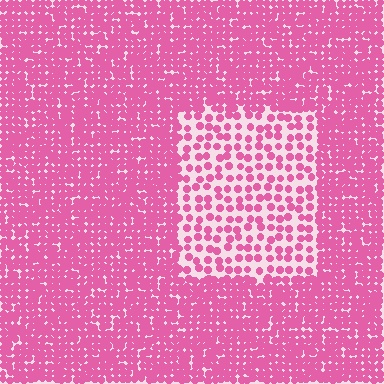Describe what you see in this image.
The image contains small pink elements arranged at two different densities. A rectangle-shaped region is visible where the elements are less densely packed than the surrounding area.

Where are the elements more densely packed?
The elements are more densely packed outside the rectangle boundary.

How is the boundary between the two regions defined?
The boundary is defined by a change in element density (approximately 2.4x ratio). All elements are the same color, size, and shape.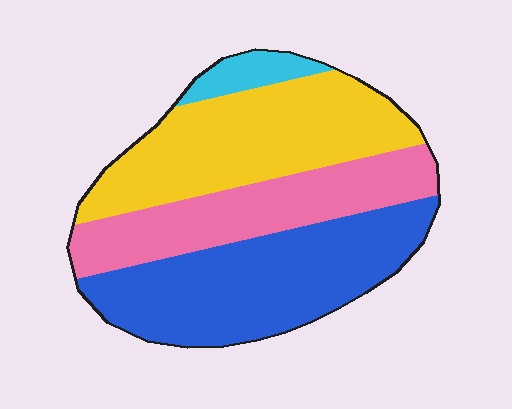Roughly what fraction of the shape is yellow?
Yellow takes up about one third (1/3) of the shape.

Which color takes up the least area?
Cyan, at roughly 5%.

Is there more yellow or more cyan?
Yellow.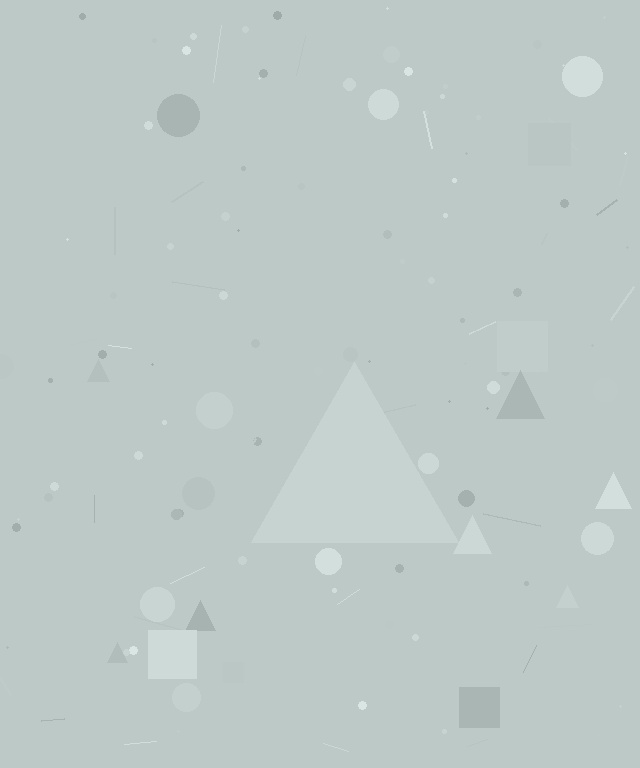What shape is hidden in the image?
A triangle is hidden in the image.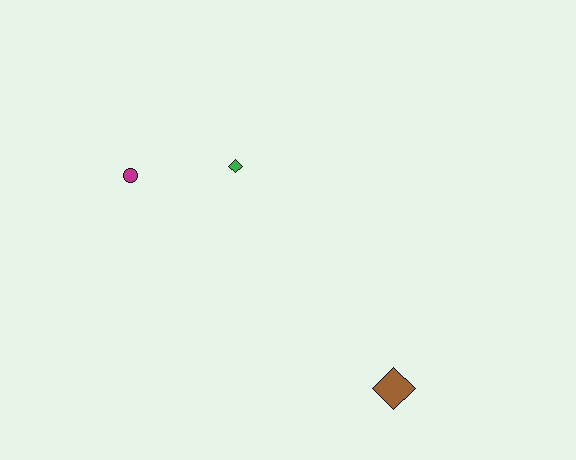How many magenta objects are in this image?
There is 1 magenta object.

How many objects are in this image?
There are 3 objects.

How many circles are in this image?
There is 1 circle.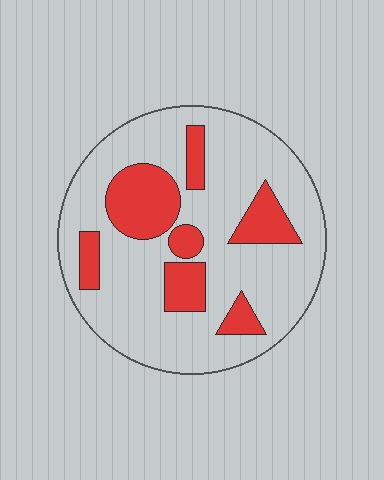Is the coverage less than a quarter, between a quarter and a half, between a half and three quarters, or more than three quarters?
Less than a quarter.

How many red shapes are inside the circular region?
7.